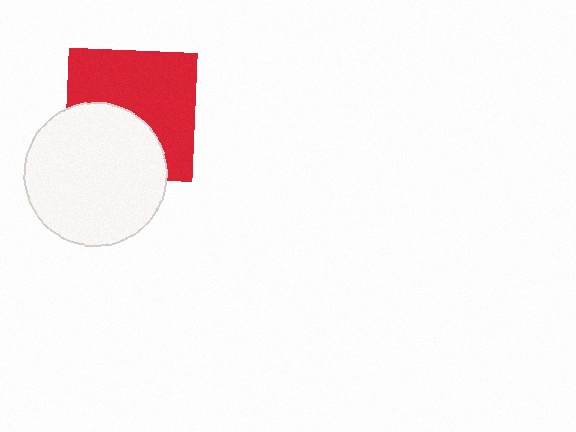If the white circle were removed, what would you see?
You would see the complete red square.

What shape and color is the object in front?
The object in front is a white circle.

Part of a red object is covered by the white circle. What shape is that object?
It is a square.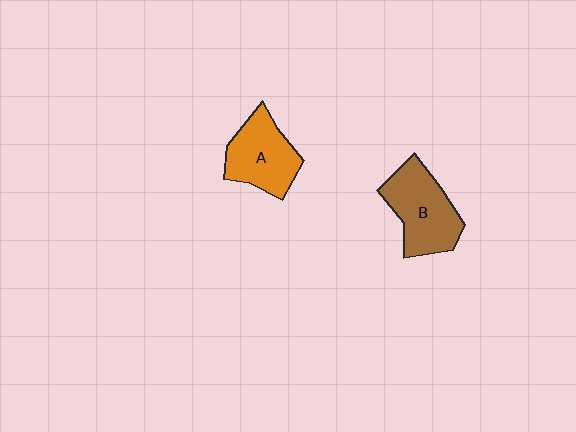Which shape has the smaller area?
Shape A (orange).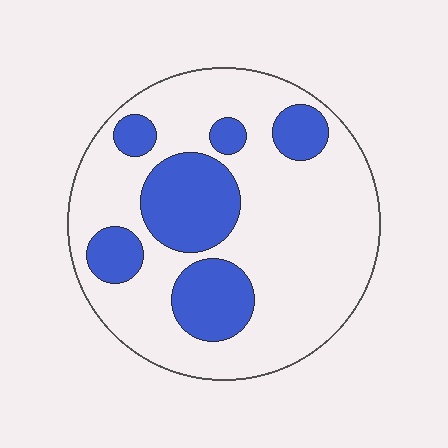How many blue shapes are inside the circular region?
6.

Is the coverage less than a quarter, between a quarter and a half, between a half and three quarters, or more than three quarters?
Between a quarter and a half.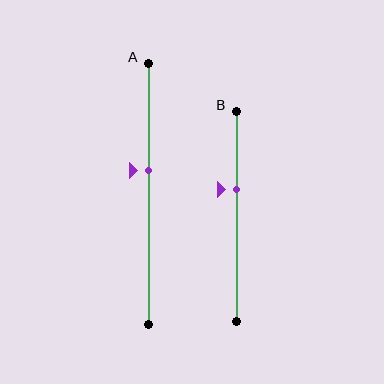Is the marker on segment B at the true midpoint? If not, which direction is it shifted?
No, the marker on segment B is shifted upward by about 13% of the segment length.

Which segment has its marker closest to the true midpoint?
Segment A has its marker closest to the true midpoint.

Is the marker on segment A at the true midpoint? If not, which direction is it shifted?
No, the marker on segment A is shifted upward by about 9% of the segment length.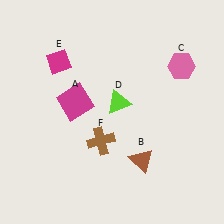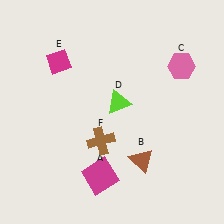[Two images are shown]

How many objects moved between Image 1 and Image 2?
1 object moved between the two images.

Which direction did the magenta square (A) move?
The magenta square (A) moved down.